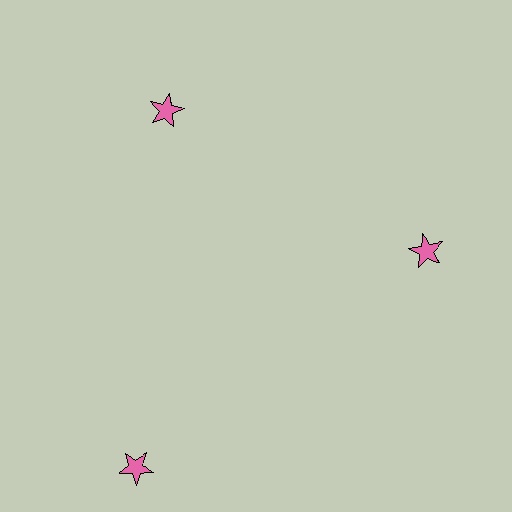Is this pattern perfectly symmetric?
No. The 3 pink stars are arranged in a ring, but one element near the 7 o'clock position is pushed outward from the center, breaking the 3-fold rotational symmetry.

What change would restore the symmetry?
The symmetry would be restored by moving it inward, back onto the ring so that all 3 stars sit at equal angles and equal distance from the center.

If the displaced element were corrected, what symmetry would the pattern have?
It would have 3-fold rotational symmetry — the pattern would map onto itself every 120 degrees.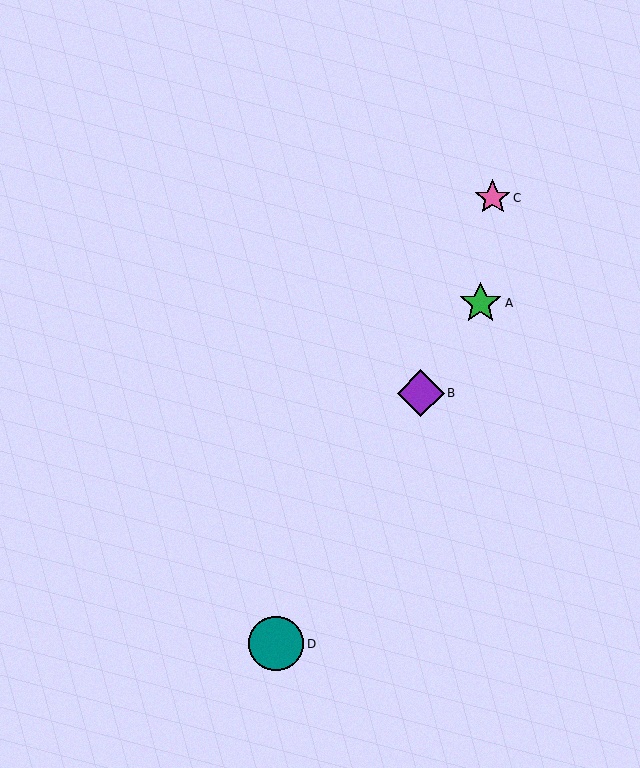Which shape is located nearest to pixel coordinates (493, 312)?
The green star (labeled A) at (480, 303) is nearest to that location.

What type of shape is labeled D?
Shape D is a teal circle.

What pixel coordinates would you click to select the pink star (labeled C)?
Click at (493, 198) to select the pink star C.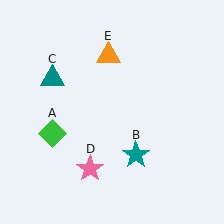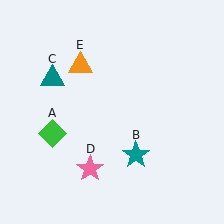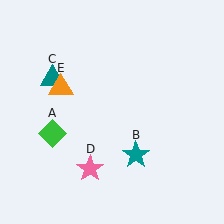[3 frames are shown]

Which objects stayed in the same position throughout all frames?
Green diamond (object A) and teal star (object B) and teal triangle (object C) and pink star (object D) remained stationary.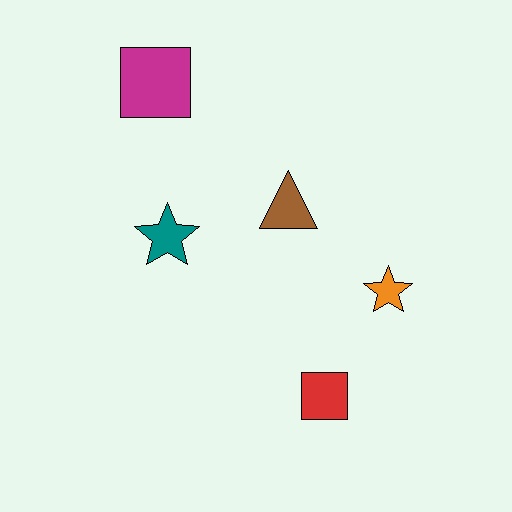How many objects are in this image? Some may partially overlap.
There are 5 objects.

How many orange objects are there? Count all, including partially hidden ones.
There is 1 orange object.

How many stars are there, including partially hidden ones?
There are 2 stars.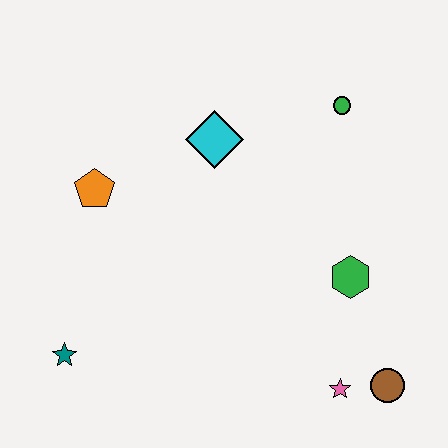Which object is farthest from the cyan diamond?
The brown circle is farthest from the cyan diamond.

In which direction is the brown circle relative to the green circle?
The brown circle is below the green circle.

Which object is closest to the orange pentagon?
The cyan diamond is closest to the orange pentagon.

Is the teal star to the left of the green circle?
Yes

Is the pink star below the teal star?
Yes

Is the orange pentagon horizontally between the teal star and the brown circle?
Yes